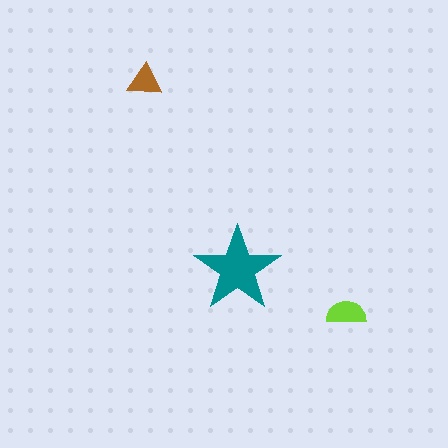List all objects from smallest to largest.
The brown triangle, the lime semicircle, the teal star.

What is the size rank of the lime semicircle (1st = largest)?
2nd.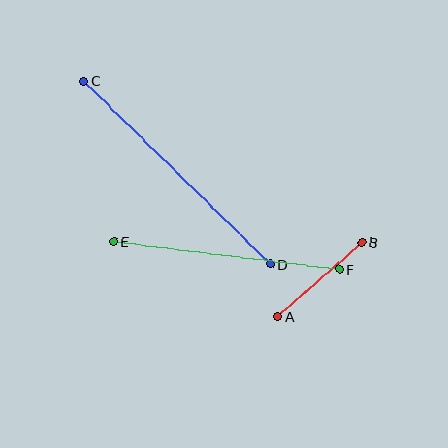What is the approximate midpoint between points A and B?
The midpoint is at approximately (320, 279) pixels.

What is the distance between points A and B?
The distance is approximately 111 pixels.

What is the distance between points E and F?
The distance is approximately 227 pixels.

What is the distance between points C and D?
The distance is approximately 261 pixels.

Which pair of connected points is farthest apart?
Points C and D are farthest apart.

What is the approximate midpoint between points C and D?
The midpoint is at approximately (177, 172) pixels.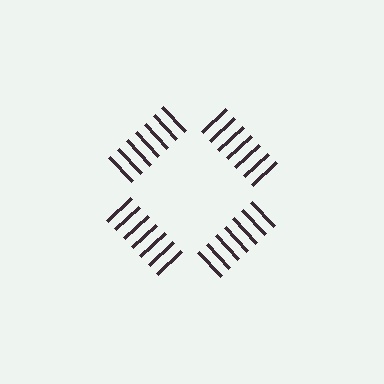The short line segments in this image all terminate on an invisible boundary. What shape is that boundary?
An illusory square — the line segments terminate on its edges but no continuous stroke is drawn.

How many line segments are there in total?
28 — 7 along each of the 4 edges.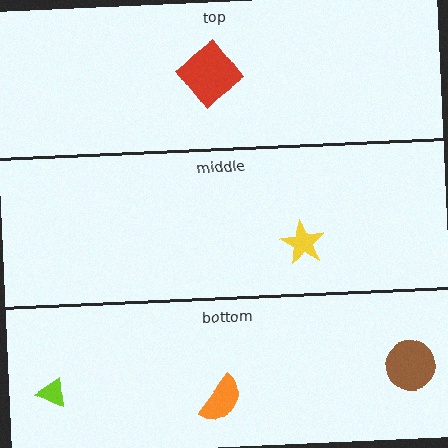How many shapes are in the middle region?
1.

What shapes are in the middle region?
The yellow star.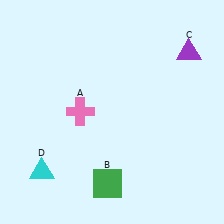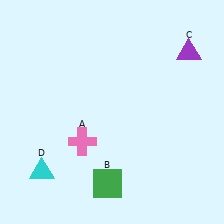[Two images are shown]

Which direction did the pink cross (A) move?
The pink cross (A) moved down.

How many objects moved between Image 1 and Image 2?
1 object moved between the two images.